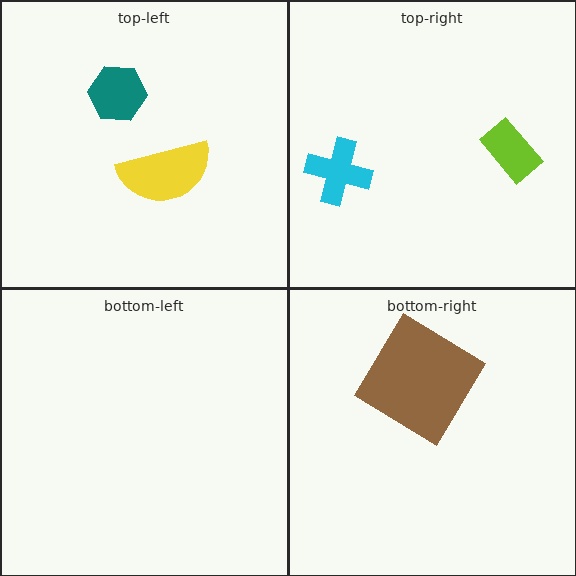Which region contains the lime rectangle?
The top-right region.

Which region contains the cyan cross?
The top-right region.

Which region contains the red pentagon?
The bottom-right region.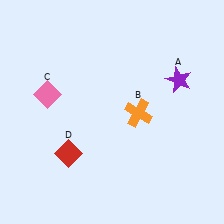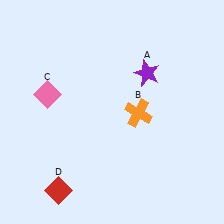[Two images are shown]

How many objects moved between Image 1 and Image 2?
2 objects moved between the two images.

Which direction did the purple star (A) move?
The purple star (A) moved left.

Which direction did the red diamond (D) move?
The red diamond (D) moved down.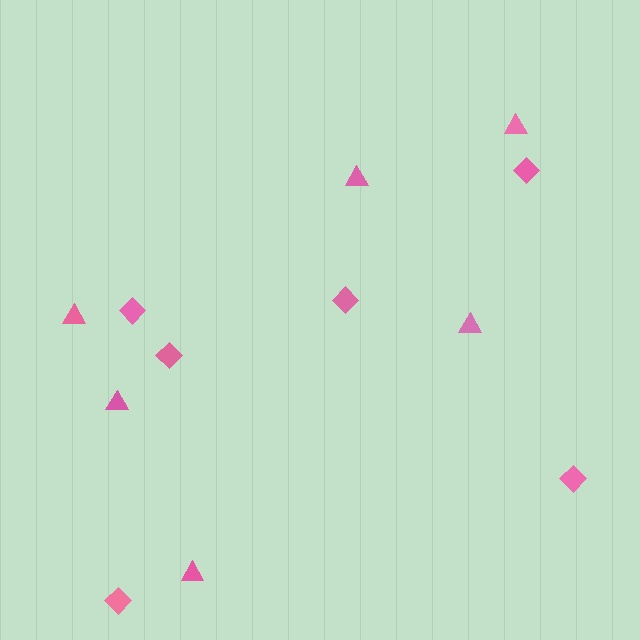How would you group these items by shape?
There are 2 groups: one group of diamonds (6) and one group of triangles (6).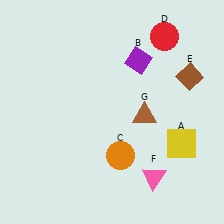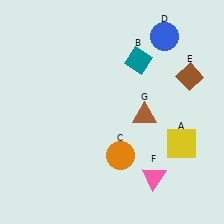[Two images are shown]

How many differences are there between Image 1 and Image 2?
There are 2 differences between the two images.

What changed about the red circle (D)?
In Image 1, D is red. In Image 2, it changed to blue.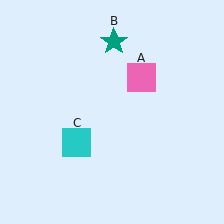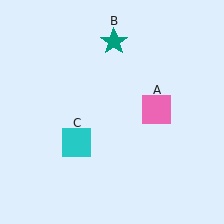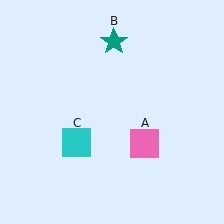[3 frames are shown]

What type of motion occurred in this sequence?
The pink square (object A) rotated clockwise around the center of the scene.